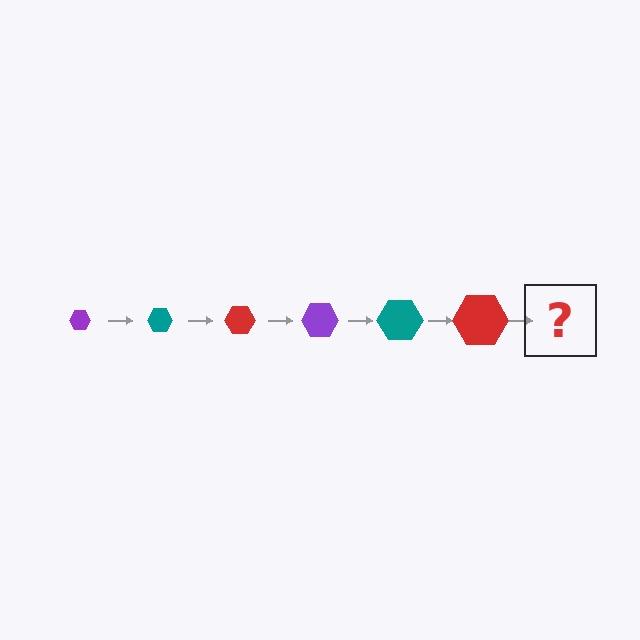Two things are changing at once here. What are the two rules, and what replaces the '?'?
The two rules are that the hexagon grows larger each step and the color cycles through purple, teal, and red. The '?' should be a purple hexagon, larger than the previous one.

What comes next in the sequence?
The next element should be a purple hexagon, larger than the previous one.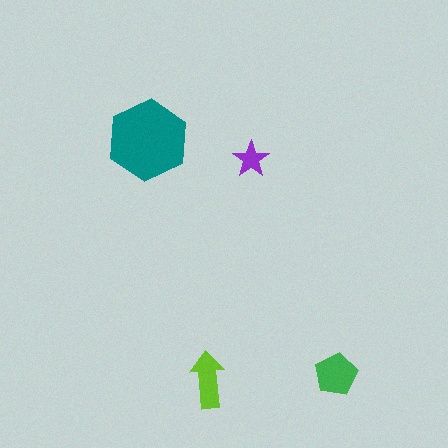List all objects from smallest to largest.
The purple star, the lime arrow, the green pentagon, the teal hexagon.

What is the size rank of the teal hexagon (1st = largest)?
1st.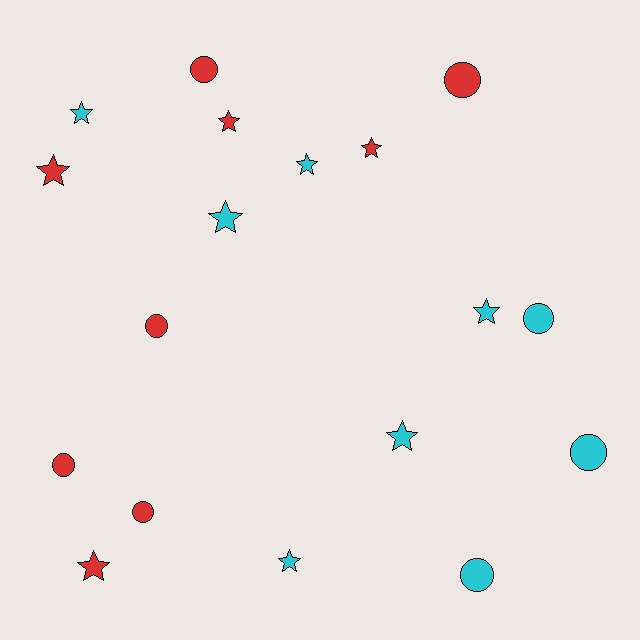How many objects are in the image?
There are 18 objects.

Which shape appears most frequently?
Star, with 10 objects.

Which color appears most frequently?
Cyan, with 9 objects.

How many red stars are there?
There are 4 red stars.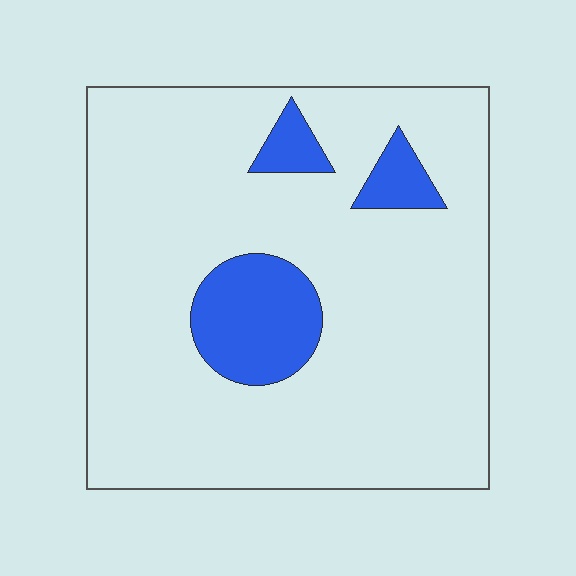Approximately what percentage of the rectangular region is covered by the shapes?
Approximately 15%.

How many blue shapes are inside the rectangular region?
3.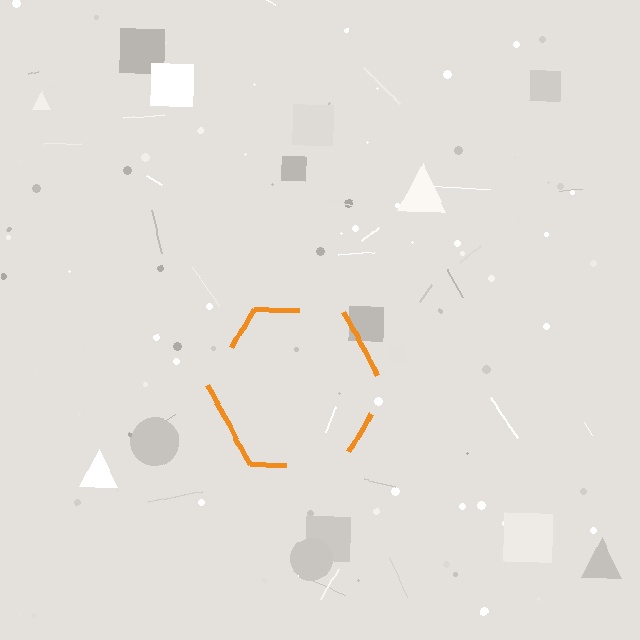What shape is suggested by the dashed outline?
The dashed outline suggests a hexagon.